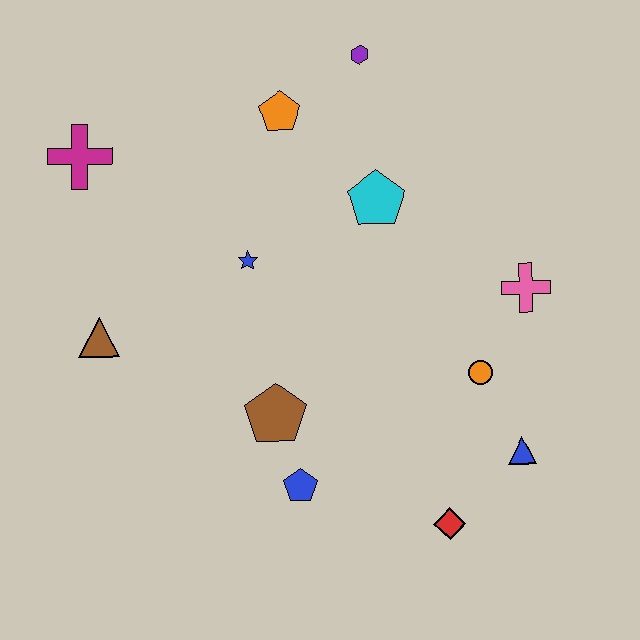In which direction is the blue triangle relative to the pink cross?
The blue triangle is below the pink cross.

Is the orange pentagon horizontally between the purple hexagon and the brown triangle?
Yes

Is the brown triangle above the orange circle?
Yes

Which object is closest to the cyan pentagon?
The orange pentagon is closest to the cyan pentagon.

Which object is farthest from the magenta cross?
The blue triangle is farthest from the magenta cross.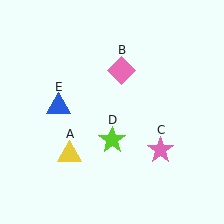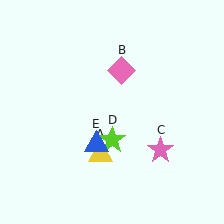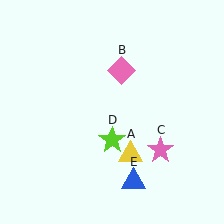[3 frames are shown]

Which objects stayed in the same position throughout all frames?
Pink diamond (object B) and pink star (object C) and lime star (object D) remained stationary.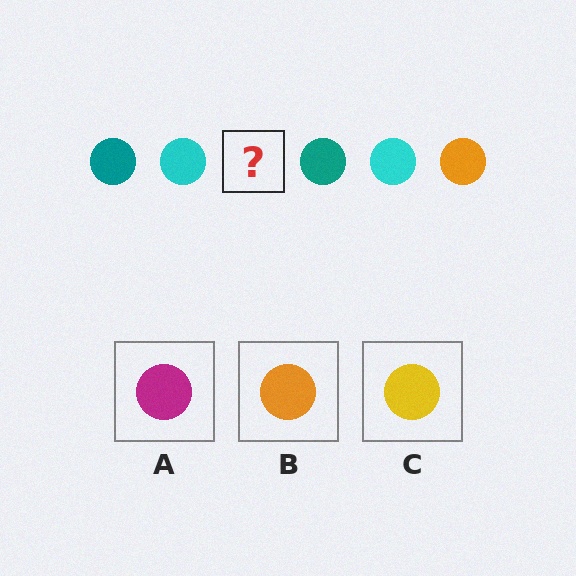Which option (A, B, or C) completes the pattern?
B.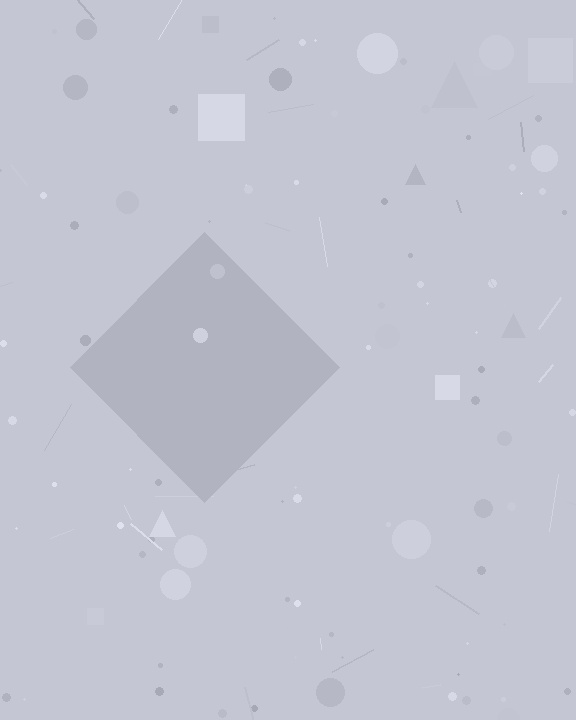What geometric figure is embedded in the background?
A diamond is embedded in the background.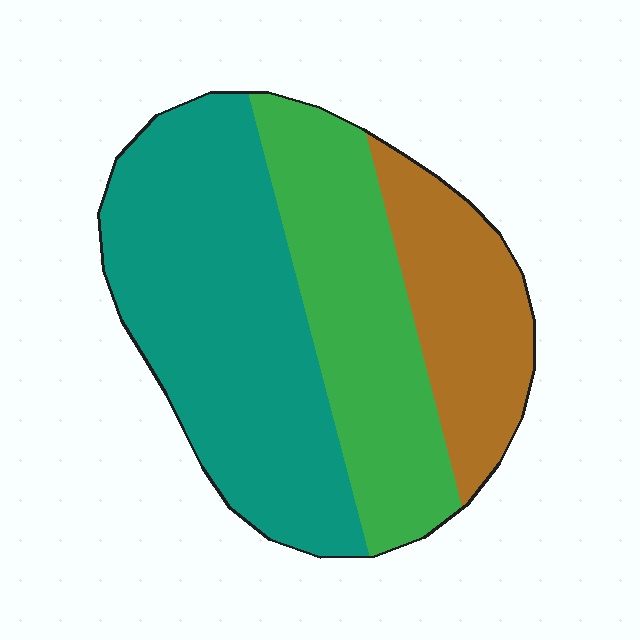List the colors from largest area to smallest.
From largest to smallest: teal, green, brown.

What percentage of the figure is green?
Green takes up between a quarter and a half of the figure.